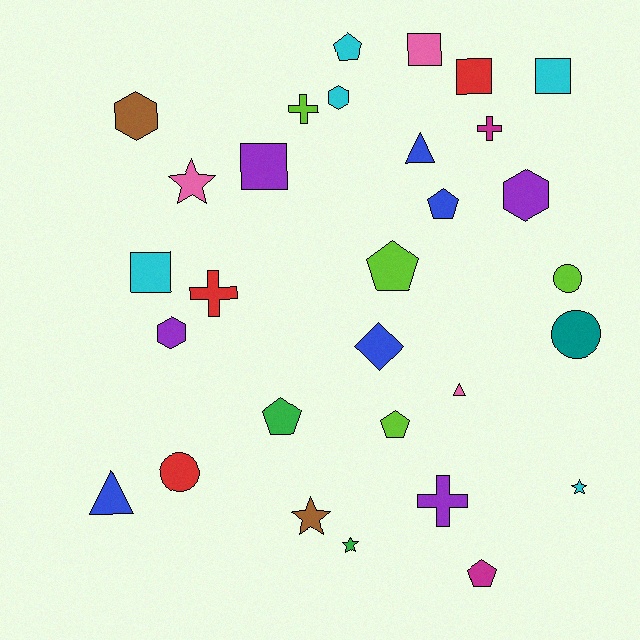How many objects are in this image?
There are 30 objects.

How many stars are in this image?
There are 4 stars.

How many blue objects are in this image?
There are 4 blue objects.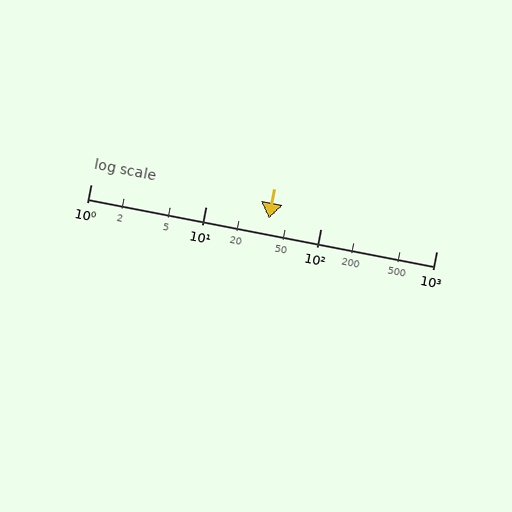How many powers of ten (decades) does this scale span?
The scale spans 3 decades, from 1 to 1000.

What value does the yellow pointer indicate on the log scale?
The pointer indicates approximately 35.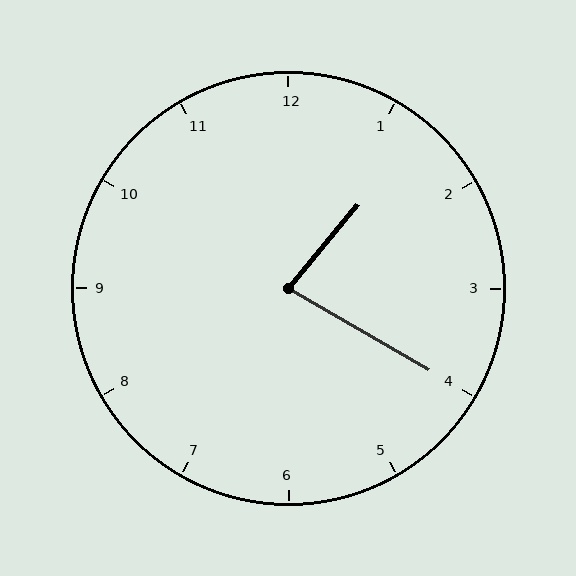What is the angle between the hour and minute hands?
Approximately 80 degrees.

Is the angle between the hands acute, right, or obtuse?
It is acute.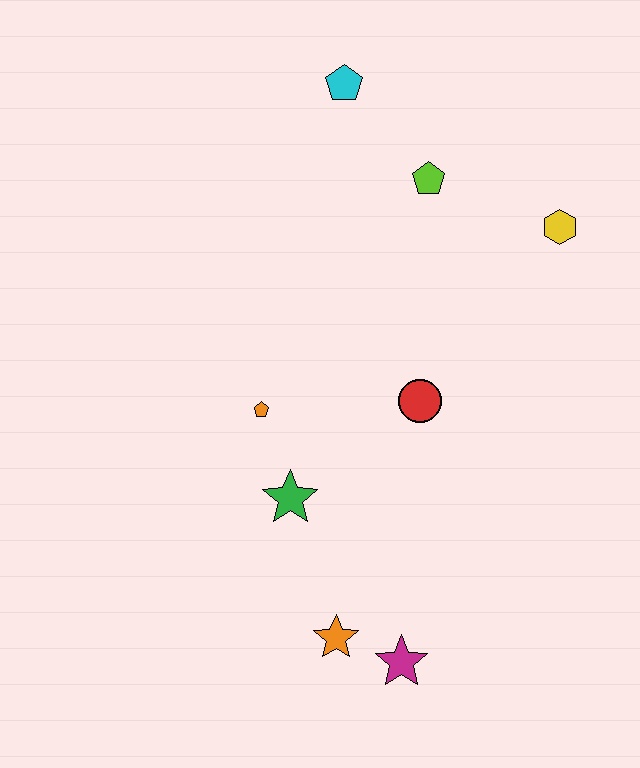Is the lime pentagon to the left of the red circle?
No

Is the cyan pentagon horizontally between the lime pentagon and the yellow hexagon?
No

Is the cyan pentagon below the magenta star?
No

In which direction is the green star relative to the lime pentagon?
The green star is below the lime pentagon.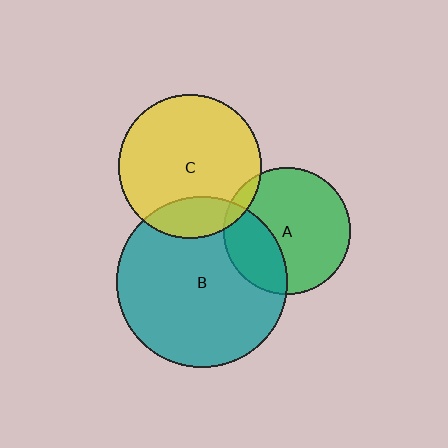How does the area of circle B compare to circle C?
Approximately 1.4 times.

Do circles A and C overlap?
Yes.